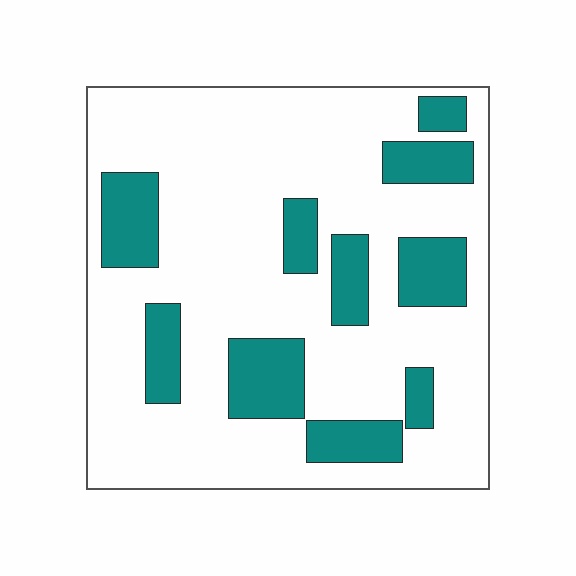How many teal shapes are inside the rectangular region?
10.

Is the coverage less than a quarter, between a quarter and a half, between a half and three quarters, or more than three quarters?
Less than a quarter.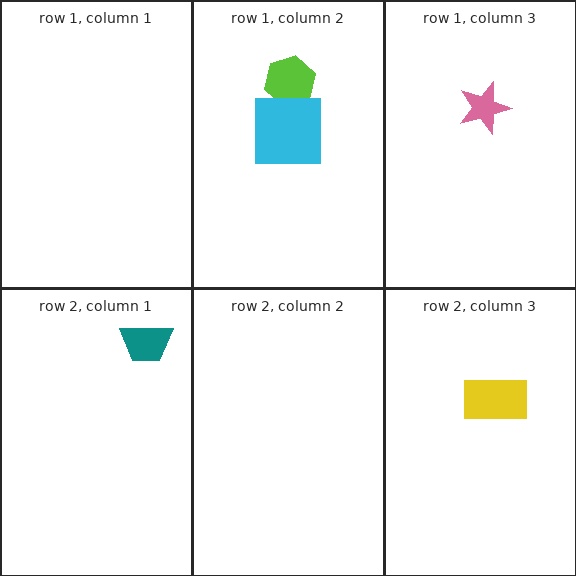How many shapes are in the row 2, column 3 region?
1.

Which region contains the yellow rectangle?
The row 2, column 3 region.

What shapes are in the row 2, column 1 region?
The teal trapezoid.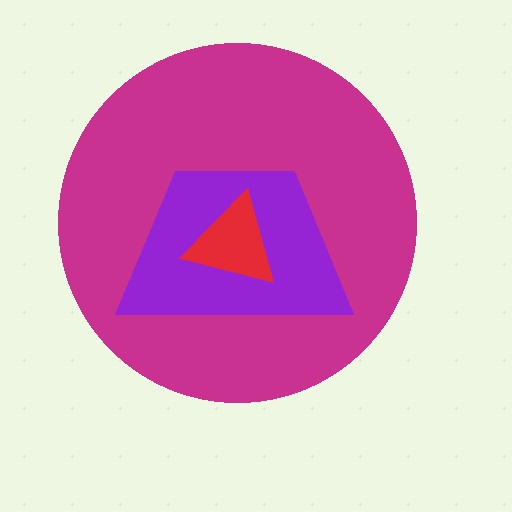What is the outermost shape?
The magenta circle.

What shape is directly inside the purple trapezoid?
The red triangle.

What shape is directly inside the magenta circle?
The purple trapezoid.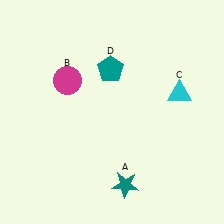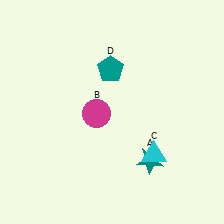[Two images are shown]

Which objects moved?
The objects that moved are: the teal star (A), the magenta circle (B), the cyan triangle (C).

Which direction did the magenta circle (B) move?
The magenta circle (B) moved down.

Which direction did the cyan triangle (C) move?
The cyan triangle (C) moved down.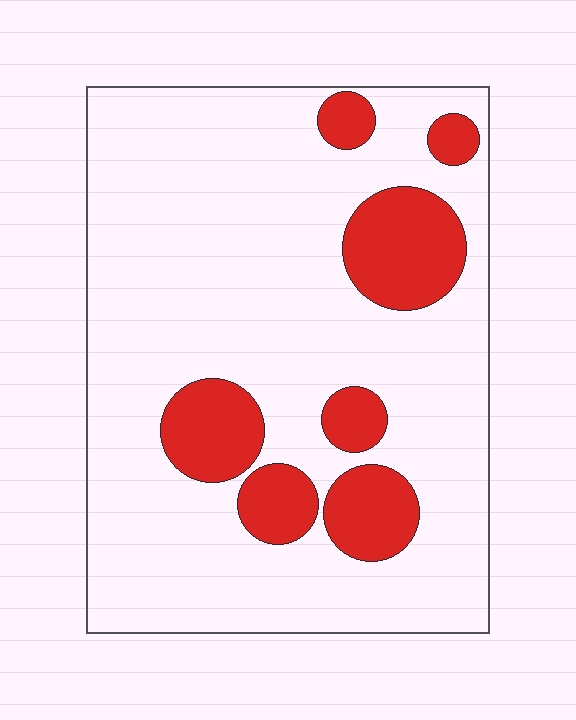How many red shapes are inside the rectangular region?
7.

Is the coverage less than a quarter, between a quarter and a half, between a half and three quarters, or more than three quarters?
Less than a quarter.